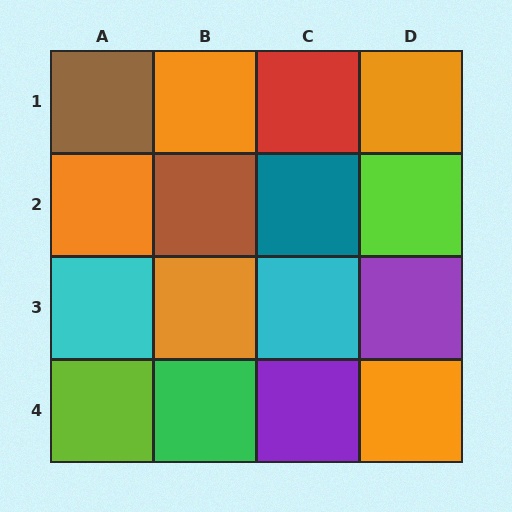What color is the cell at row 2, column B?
Brown.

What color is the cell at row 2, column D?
Lime.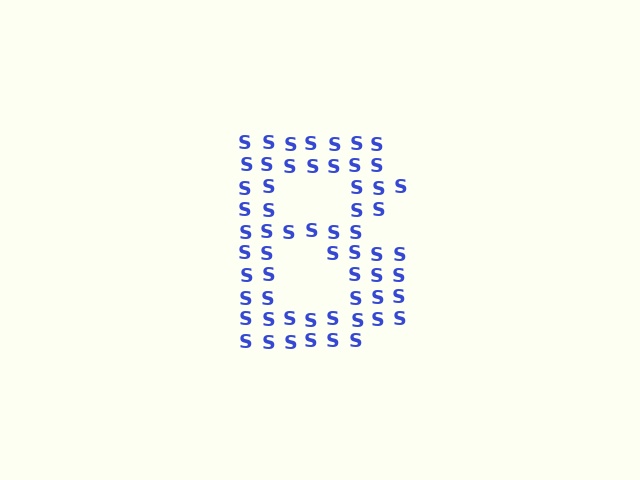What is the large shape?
The large shape is the letter B.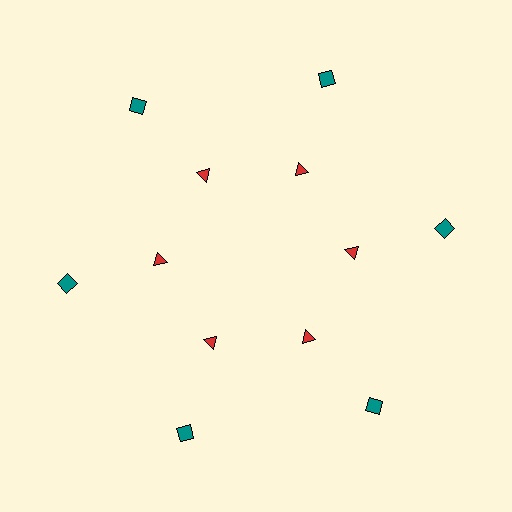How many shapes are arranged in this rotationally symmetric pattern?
There are 12 shapes, arranged in 6 groups of 2.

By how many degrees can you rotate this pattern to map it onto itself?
The pattern maps onto itself every 60 degrees of rotation.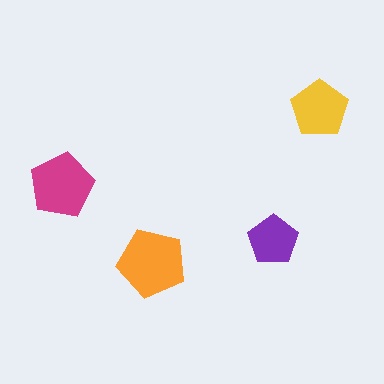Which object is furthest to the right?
The yellow pentagon is rightmost.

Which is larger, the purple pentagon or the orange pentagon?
The orange one.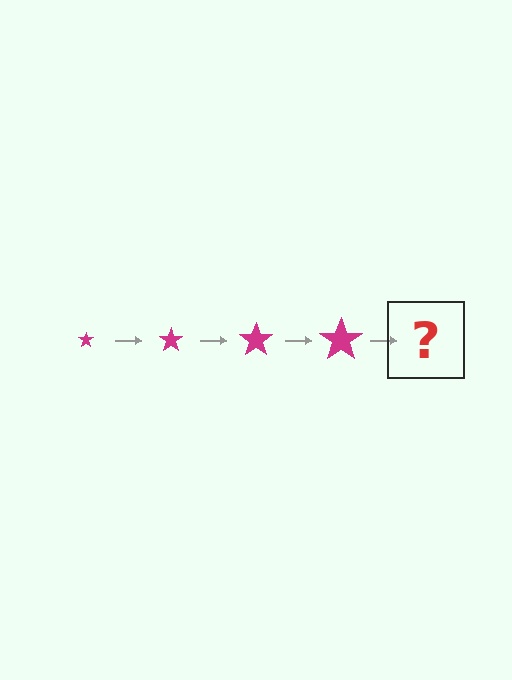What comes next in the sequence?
The next element should be a magenta star, larger than the previous one.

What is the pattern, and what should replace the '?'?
The pattern is that the star gets progressively larger each step. The '?' should be a magenta star, larger than the previous one.